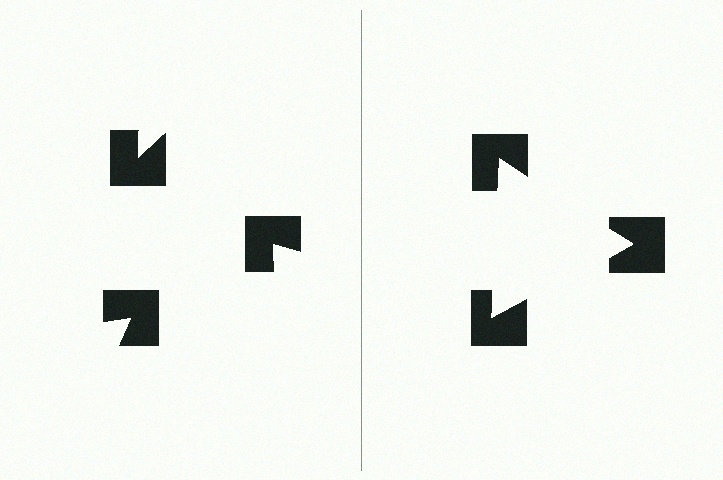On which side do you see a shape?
An illusory triangle appears on the right side. On the left side the wedge cuts are rotated, so no coherent shape forms.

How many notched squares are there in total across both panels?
6 — 3 on each side.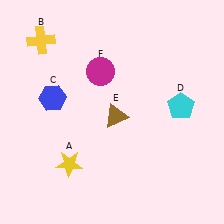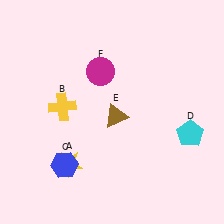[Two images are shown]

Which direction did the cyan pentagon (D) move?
The cyan pentagon (D) moved down.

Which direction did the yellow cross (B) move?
The yellow cross (B) moved down.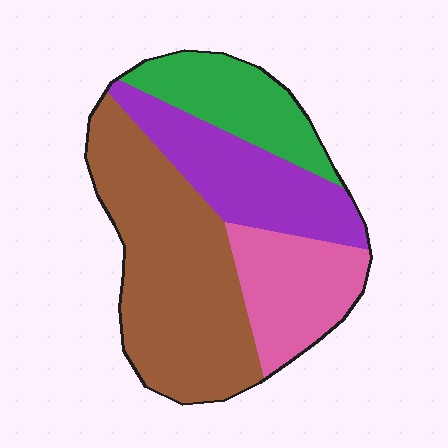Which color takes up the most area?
Brown, at roughly 40%.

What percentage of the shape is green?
Green covers around 15% of the shape.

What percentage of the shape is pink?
Pink covers roughly 20% of the shape.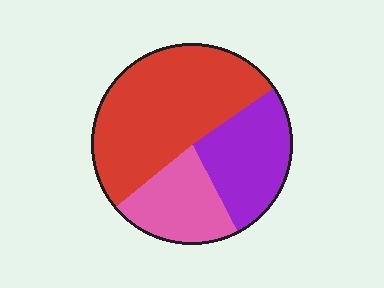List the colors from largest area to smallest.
From largest to smallest: red, purple, pink.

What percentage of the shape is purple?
Purple takes up about one quarter (1/4) of the shape.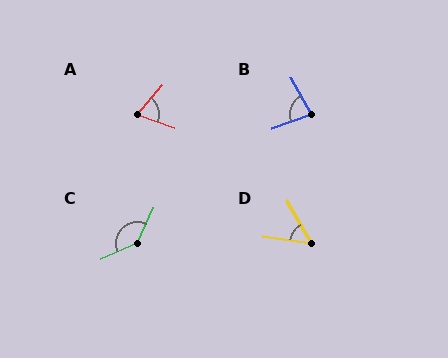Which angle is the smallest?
D, at approximately 52 degrees.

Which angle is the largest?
C, at approximately 139 degrees.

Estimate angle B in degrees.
Approximately 81 degrees.